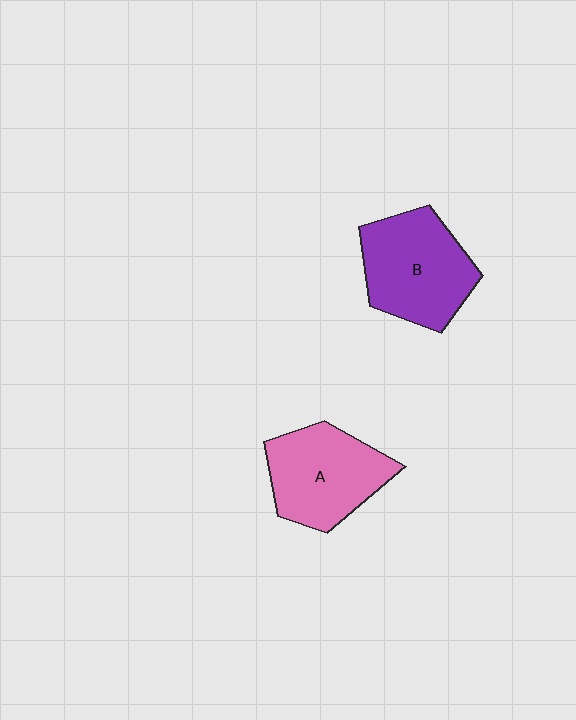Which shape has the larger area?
Shape B (purple).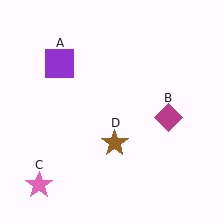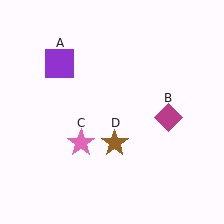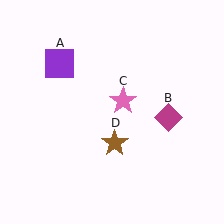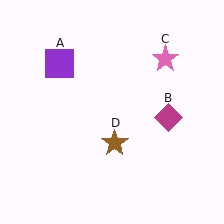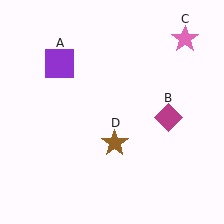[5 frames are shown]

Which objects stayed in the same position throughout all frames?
Purple square (object A) and magenta diamond (object B) and brown star (object D) remained stationary.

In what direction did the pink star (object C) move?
The pink star (object C) moved up and to the right.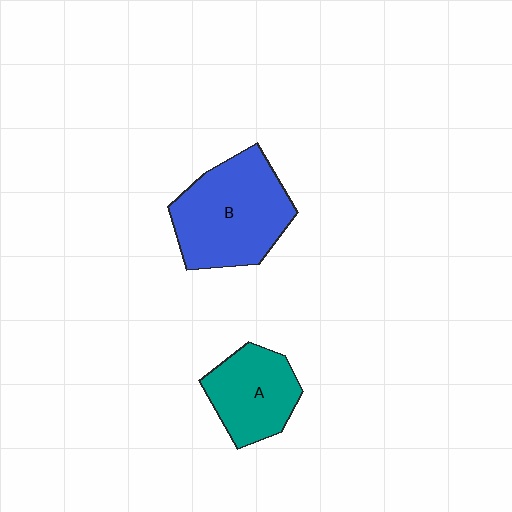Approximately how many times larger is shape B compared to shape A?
Approximately 1.5 times.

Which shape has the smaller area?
Shape A (teal).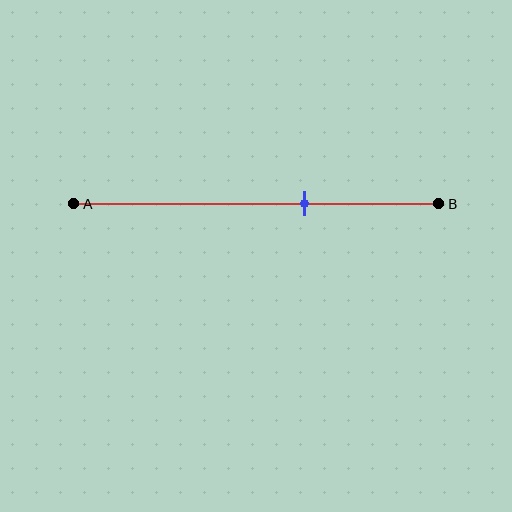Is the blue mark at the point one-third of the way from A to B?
No, the mark is at about 65% from A, not at the 33% one-third point.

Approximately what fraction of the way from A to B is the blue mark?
The blue mark is approximately 65% of the way from A to B.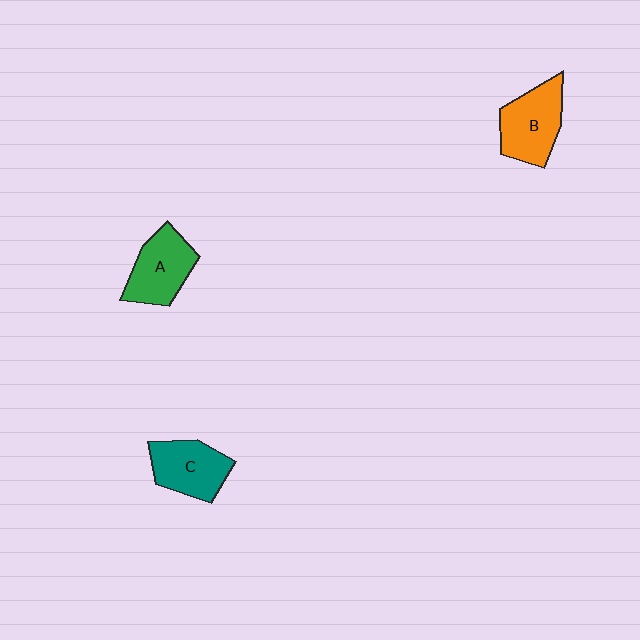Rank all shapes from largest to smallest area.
From largest to smallest: B (orange), C (teal), A (green).